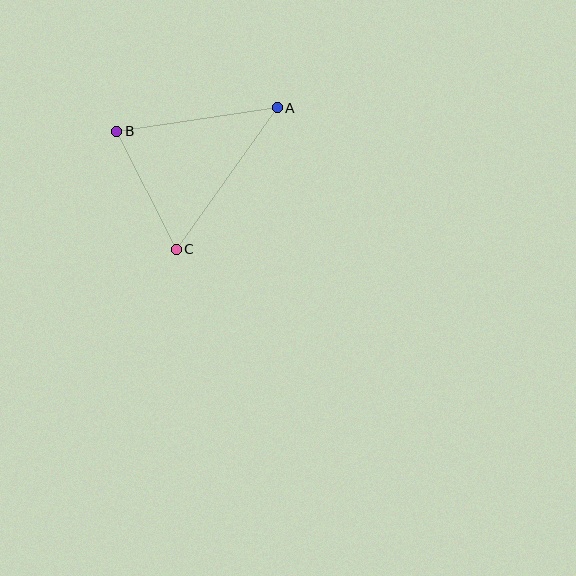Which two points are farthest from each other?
Points A and C are farthest from each other.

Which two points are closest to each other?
Points B and C are closest to each other.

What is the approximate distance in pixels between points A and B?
The distance between A and B is approximately 163 pixels.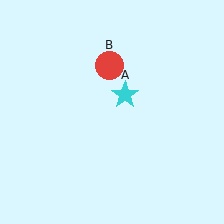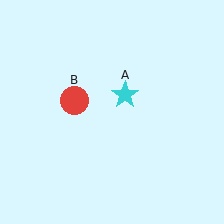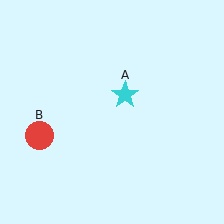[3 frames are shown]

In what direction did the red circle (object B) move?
The red circle (object B) moved down and to the left.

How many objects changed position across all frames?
1 object changed position: red circle (object B).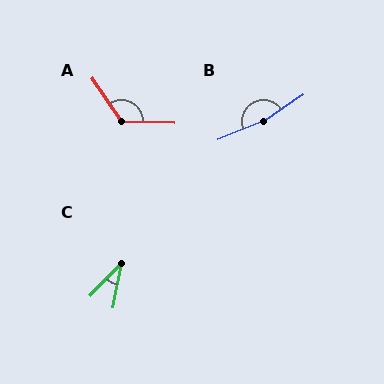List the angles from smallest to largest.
C (33°), A (125°), B (168°).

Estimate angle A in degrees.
Approximately 125 degrees.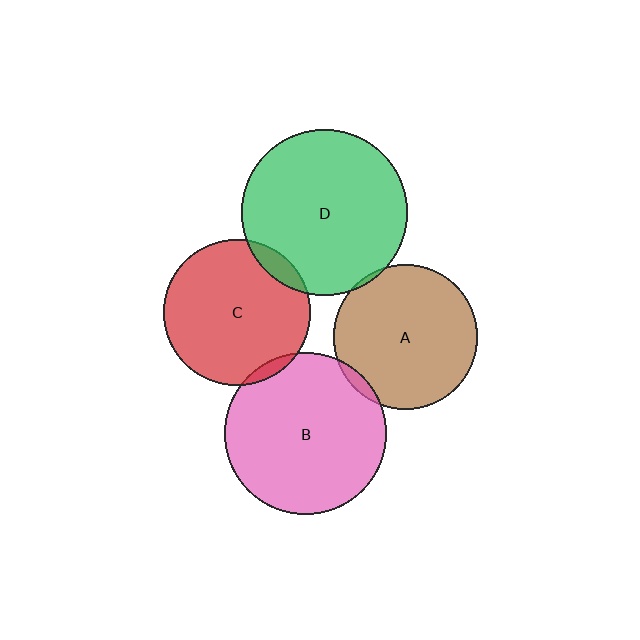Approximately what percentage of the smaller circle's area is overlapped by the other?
Approximately 5%.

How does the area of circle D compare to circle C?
Approximately 1.3 times.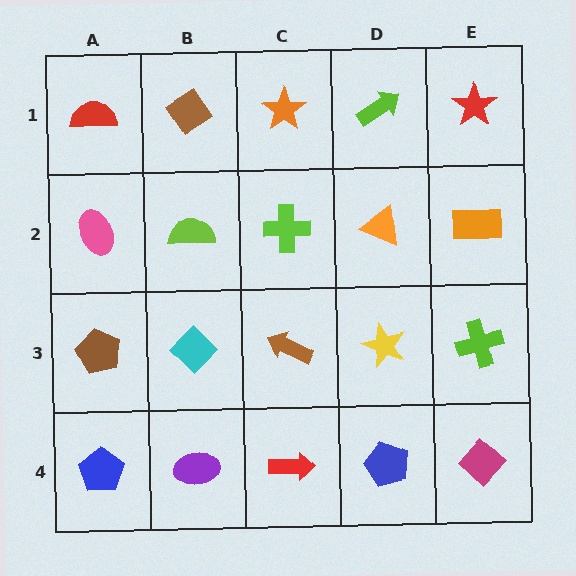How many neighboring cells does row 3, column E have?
3.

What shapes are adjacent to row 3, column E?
An orange rectangle (row 2, column E), a magenta diamond (row 4, column E), a yellow star (row 3, column D).